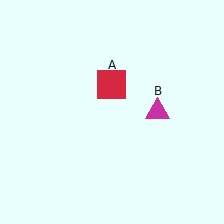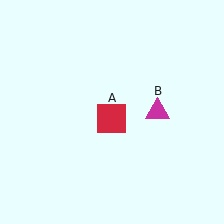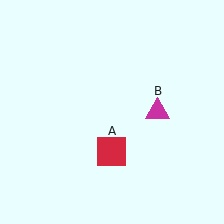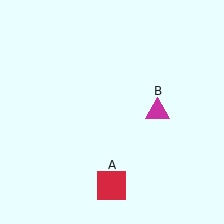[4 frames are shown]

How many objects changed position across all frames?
1 object changed position: red square (object A).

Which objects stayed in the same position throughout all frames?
Magenta triangle (object B) remained stationary.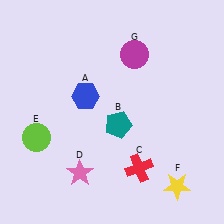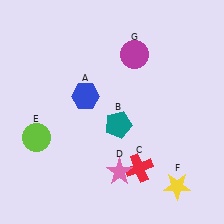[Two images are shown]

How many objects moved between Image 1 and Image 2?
1 object moved between the two images.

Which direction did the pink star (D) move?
The pink star (D) moved right.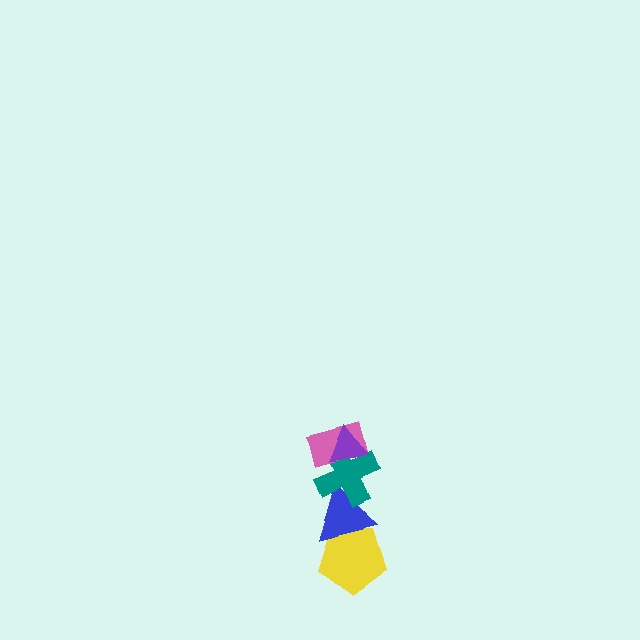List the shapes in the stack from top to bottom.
From top to bottom: the purple triangle, the pink rectangle, the teal cross, the blue triangle, the yellow pentagon.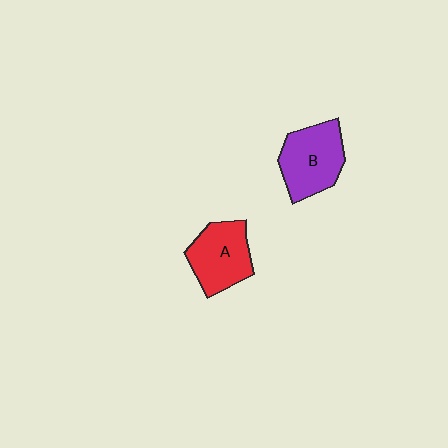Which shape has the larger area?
Shape B (purple).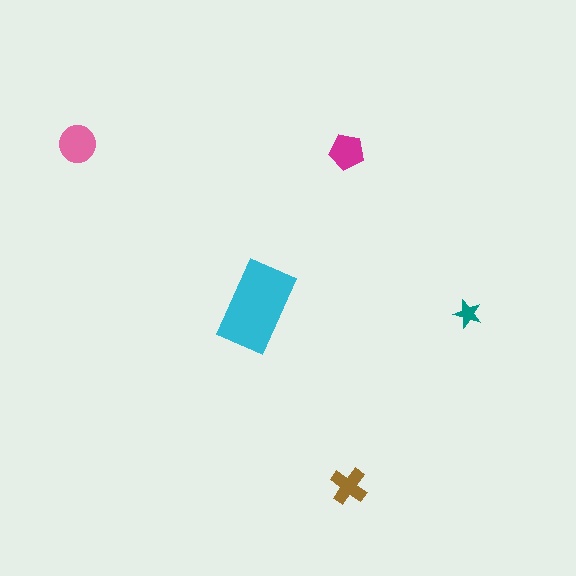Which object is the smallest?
The teal star.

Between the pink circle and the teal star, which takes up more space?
The pink circle.